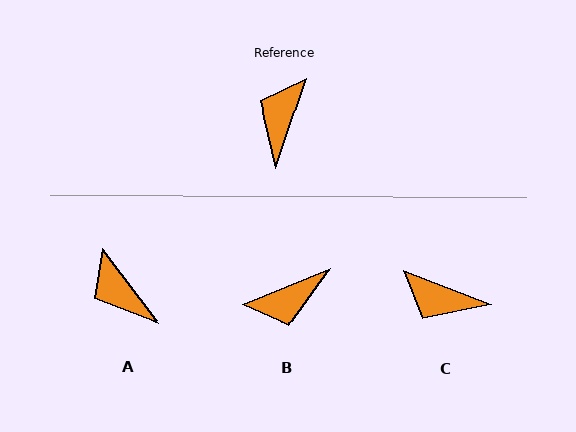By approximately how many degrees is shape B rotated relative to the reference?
Approximately 131 degrees counter-clockwise.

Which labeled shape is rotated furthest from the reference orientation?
B, about 131 degrees away.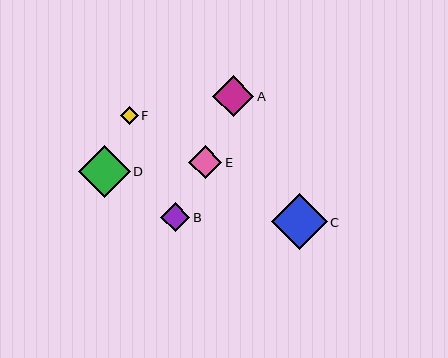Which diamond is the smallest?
Diamond F is the smallest with a size of approximately 18 pixels.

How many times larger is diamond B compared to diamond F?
Diamond B is approximately 1.6 times the size of diamond F.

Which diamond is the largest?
Diamond C is the largest with a size of approximately 56 pixels.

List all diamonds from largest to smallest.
From largest to smallest: C, D, A, E, B, F.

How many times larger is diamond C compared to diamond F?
Diamond C is approximately 3.2 times the size of diamond F.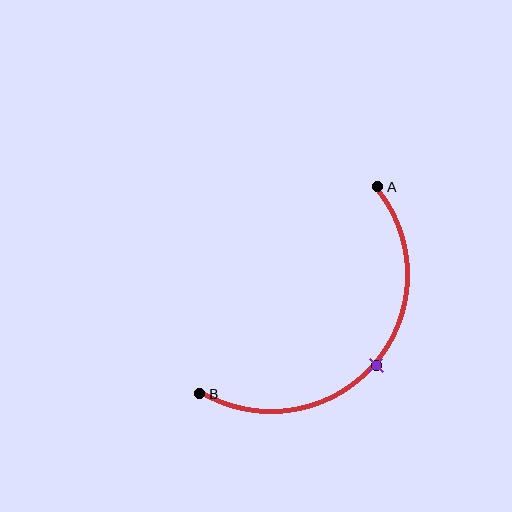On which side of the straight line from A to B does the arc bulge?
The arc bulges below and to the right of the straight line connecting A and B.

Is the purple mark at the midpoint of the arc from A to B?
Yes. The purple mark lies on the arc at equal arc-length from both A and B — it is the arc midpoint.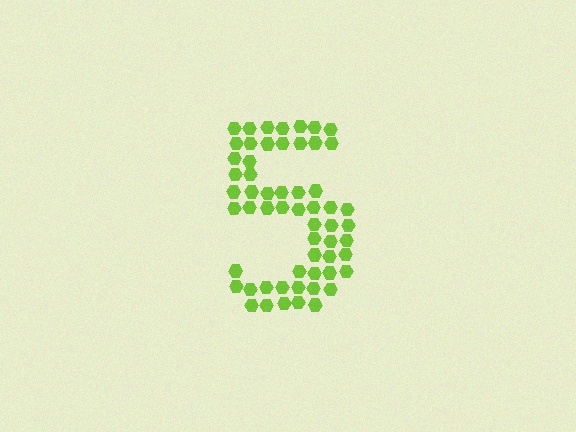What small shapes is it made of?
It is made of small hexagons.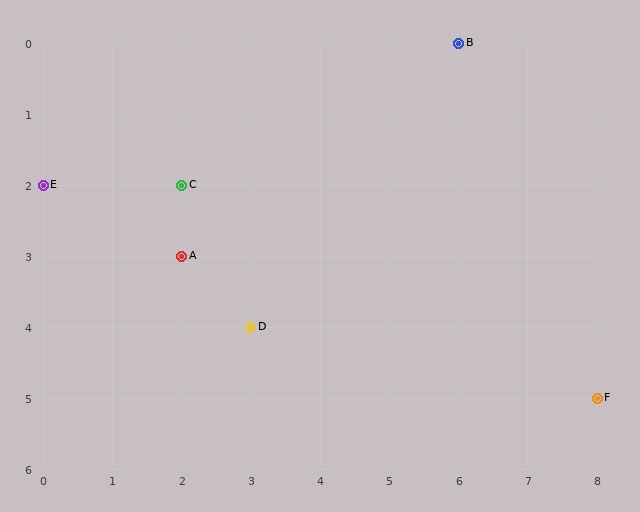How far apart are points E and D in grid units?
Points E and D are 3 columns and 2 rows apart (about 3.6 grid units diagonally).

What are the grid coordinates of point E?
Point E is at grid coordinates (0, 2).